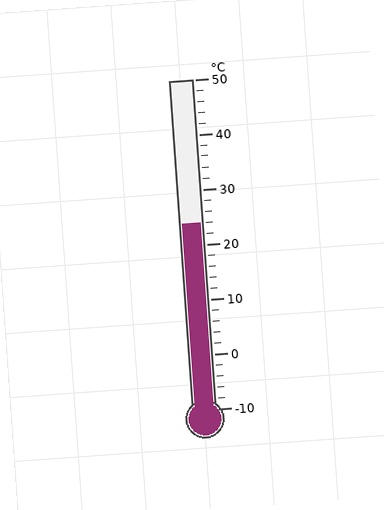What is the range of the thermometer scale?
The thermometer scale ranges from -10°C to 50°C.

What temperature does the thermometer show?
The thermometer shows approximately 24°C.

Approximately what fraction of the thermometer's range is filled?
The thermometer is filled to approximately 55% of its range.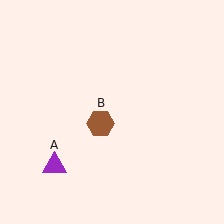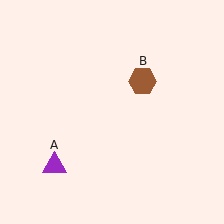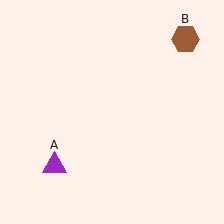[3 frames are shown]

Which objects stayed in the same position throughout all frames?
Purple triangle (object A) remained stationary.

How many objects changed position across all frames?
1 object changed position: brown hexagon (object B).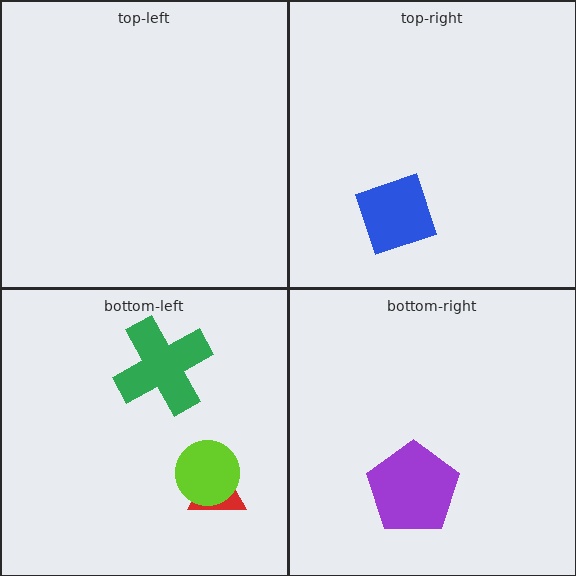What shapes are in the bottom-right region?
The purple pentagon.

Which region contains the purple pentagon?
The bottom-right region.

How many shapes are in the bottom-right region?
1.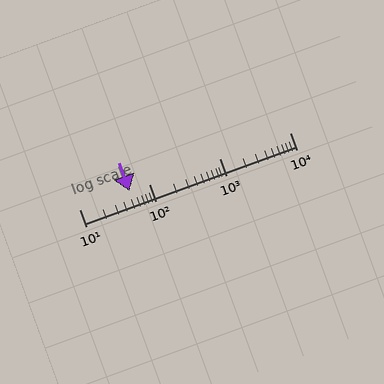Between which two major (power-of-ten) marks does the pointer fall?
The pointer is between 10 and 100.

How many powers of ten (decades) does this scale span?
The scale spans 3 decades, from 10 to 10000.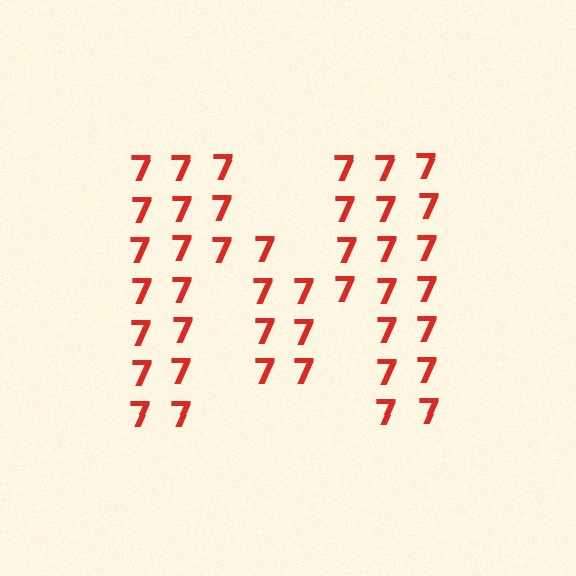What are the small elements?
The small elements are digit 7's.